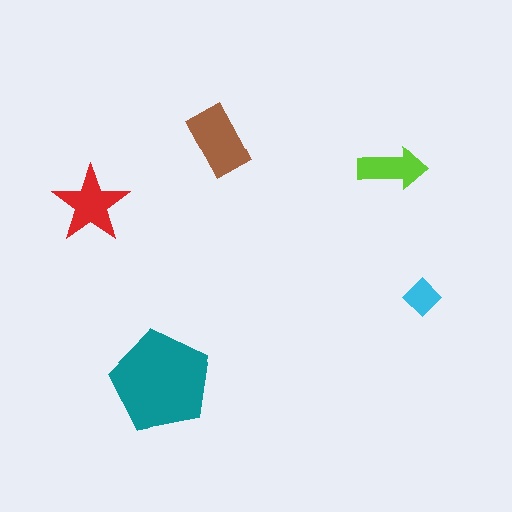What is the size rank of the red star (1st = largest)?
3rd.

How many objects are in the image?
There are 5 objects in the image.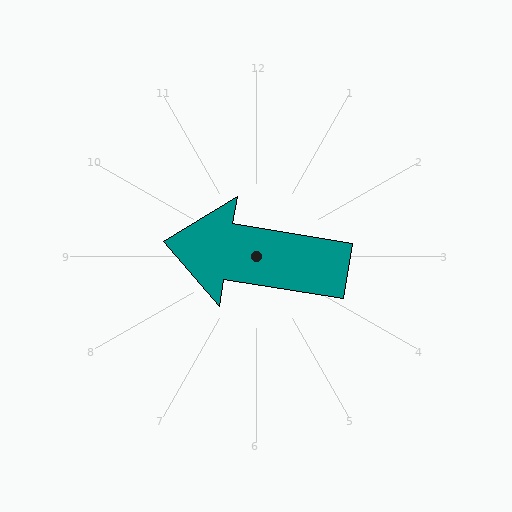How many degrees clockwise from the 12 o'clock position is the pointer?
Approximately 279 degrees.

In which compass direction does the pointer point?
West.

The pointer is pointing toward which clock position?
Roughly 9 o'clock.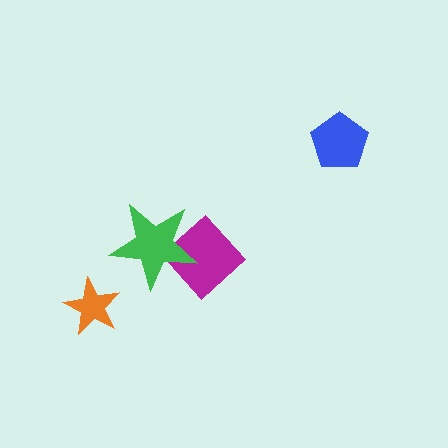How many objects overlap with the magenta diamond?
1 object overlaps with the magenta diamond.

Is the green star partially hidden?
No, no other shape covers it.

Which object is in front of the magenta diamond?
The green star is in front of the magenta diamond.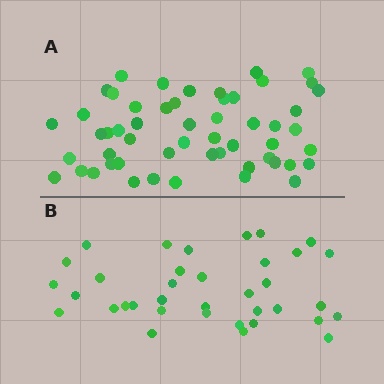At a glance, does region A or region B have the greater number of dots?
Region A (the top region) has more dots.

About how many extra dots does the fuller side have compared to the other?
Region A has approximately 20 more dots than region B.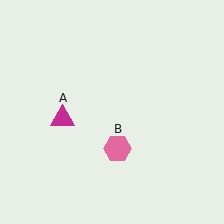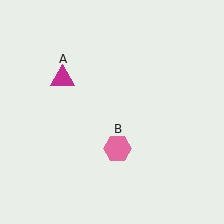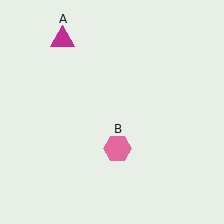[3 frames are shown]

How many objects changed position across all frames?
1 object changed position: magenta triangle (object A).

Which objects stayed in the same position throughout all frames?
Pink hexagon (object B) remained stationary.